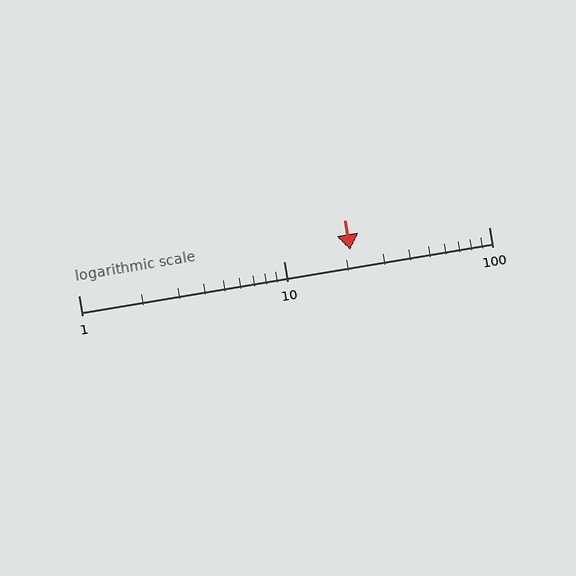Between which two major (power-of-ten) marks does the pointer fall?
The pointer is between 10 and 100.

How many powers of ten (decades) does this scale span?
The scale spans 2 decades, from 1 to 100.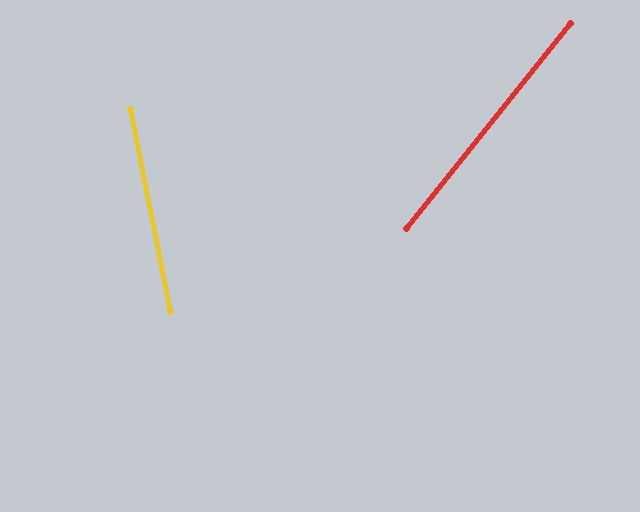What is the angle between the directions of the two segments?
Approximately 50 degrees.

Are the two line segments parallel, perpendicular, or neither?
Neither parallel nor perpendicular — they differ by about 50°.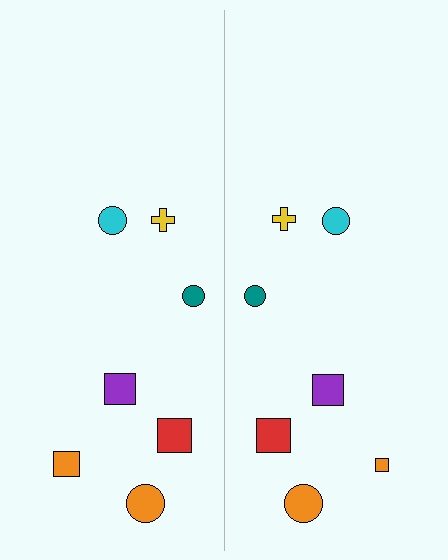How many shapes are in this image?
There are 14 shapes in this image.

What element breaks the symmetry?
The orange square on the right side has a different size than its mirror counterpart.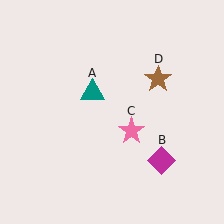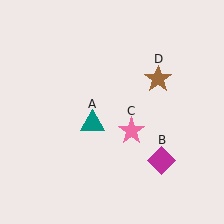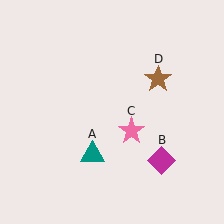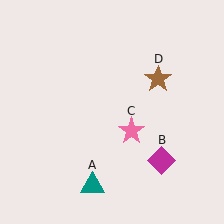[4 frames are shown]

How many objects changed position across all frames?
1 object changed position: teal triangle (object A).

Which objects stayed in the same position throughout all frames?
Magenta diamond (object B) and pink star (object C) and brown star (object D) remained stationary.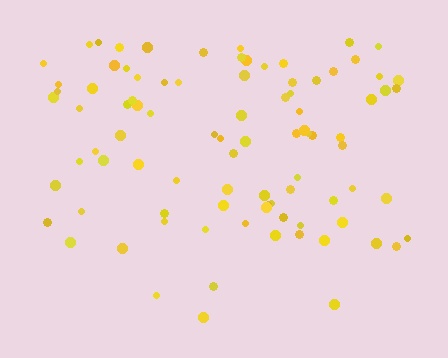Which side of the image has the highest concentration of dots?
The top.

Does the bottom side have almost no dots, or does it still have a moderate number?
Still a moderate number, just noticeably fewer than the top.